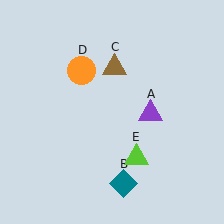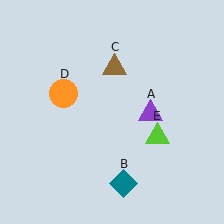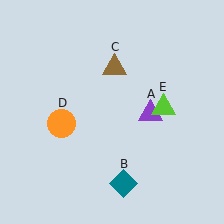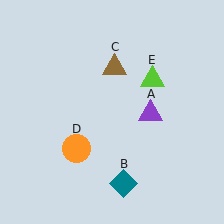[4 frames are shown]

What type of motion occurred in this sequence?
The orange circle (object D), lime triangle (object E) rotated counterclockwise around the center of the scene.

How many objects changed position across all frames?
2 objects changed position: orange circle (object D), lime triangle (object E).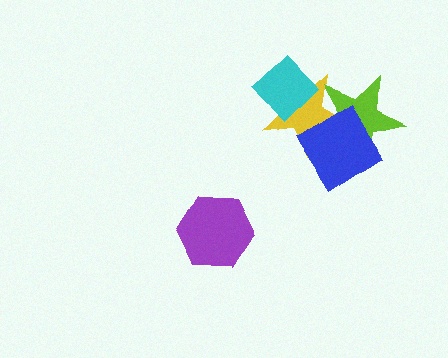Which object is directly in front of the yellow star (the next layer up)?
The lime star is directly in front of the yellow star.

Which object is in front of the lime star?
The blue diamond is in front of the lime star.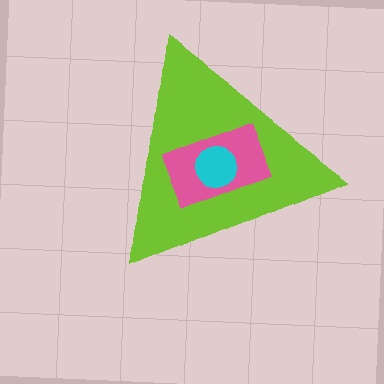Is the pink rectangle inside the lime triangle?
Yes.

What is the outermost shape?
The lime triangle.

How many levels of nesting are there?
3.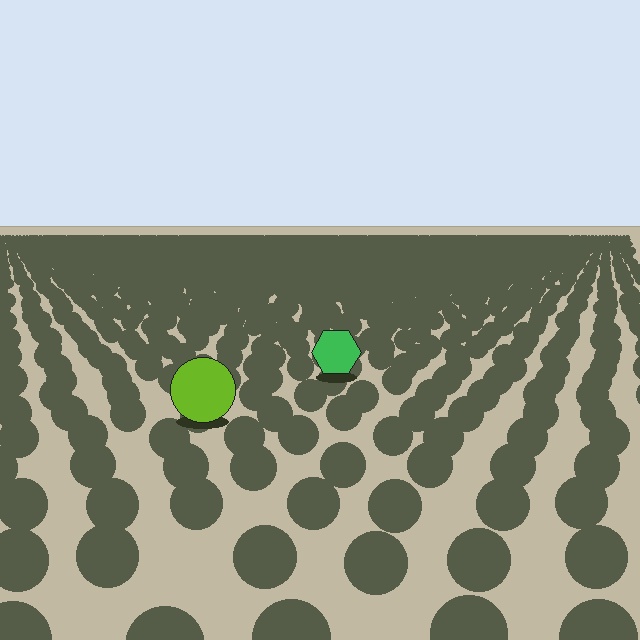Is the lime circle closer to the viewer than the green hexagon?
Yes. The lime circle is closer — you can tell from the texture gradient: the ground texture is coarser near it.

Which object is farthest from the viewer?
The green hexagon is farthest from the viewer. It appears smaller and the ground texture around it is denser.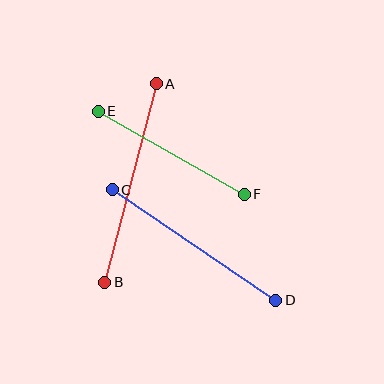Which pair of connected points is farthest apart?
Points A and B are farthest apart.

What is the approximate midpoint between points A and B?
The midpoint is at approximately (130, 183) pixels.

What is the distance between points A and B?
The distance is approximately 205 pixels.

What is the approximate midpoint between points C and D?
The midpoint is at approximately (194, 245) pixels.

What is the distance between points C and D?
The distance is approximately 198 pixels.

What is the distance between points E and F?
The distance is approximately 168 pixels.